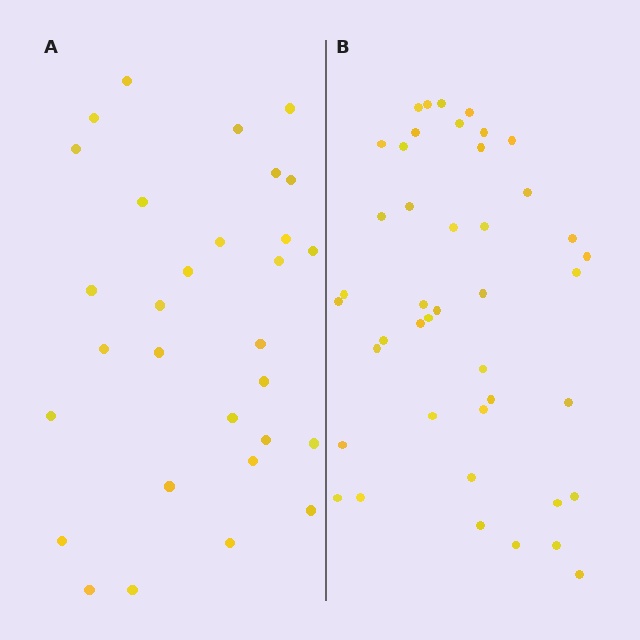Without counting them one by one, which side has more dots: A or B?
Region B (the right region) has more dots.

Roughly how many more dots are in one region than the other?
Region B has approximately 15 more dots than region A.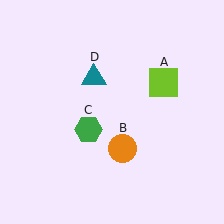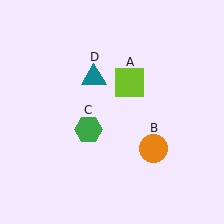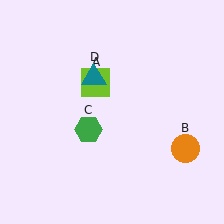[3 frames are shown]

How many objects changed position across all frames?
2 objects changed position: lime square (object A), orange circle (object B).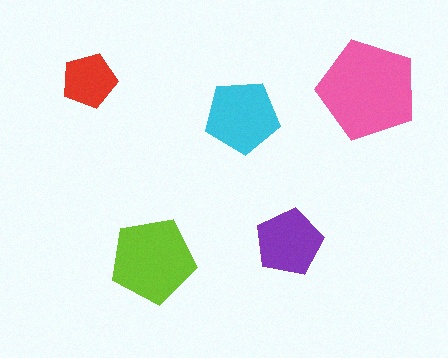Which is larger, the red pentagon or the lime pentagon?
The lime one.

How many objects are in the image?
There are 5 objects in the image.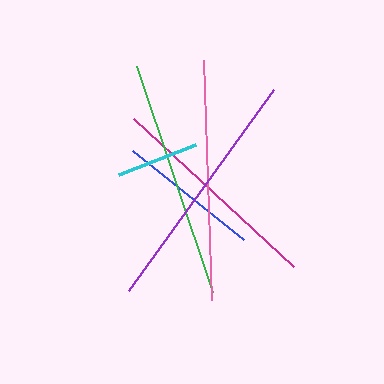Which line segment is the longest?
The purple line is the longest at approximately 248 pixels.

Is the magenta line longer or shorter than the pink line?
The pink line is longer than the magenta line.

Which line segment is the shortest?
The cyan line is the shortest at approximately 83 pixels.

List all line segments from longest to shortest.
From longest to shortest: purple, pink, green, magenta, blue, cyan.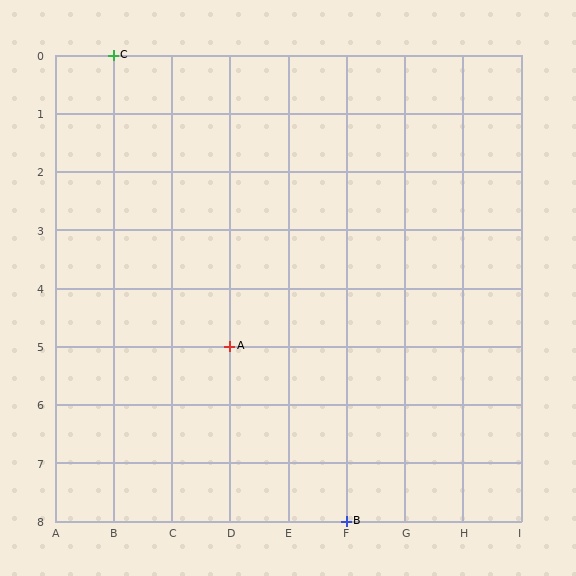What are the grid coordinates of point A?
Point A is at grid coordinates (D, 5).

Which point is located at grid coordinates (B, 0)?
Point C is at (B, 0).